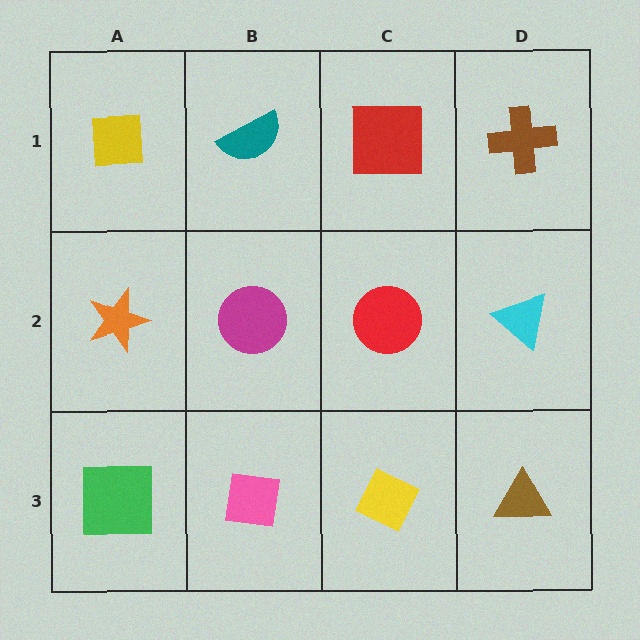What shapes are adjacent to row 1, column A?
An orange star (row 2, column A), a teal semicircle (row 1, column B).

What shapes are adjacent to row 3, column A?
An orange star (row 2, column A), a pink square (row 3, column B).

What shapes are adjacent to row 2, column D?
A brown cross (row 1, column D), a brown triangle (row 3, column D), a red circle (row 2, column C).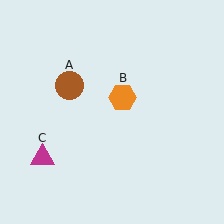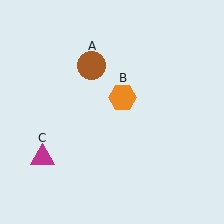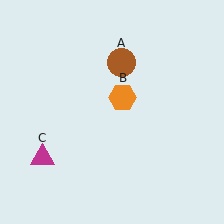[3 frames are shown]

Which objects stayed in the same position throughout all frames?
Orange hexagon (object B) and magenta triangle (object C) remained stationary.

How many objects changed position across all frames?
1 object changed position: brown circle (object A).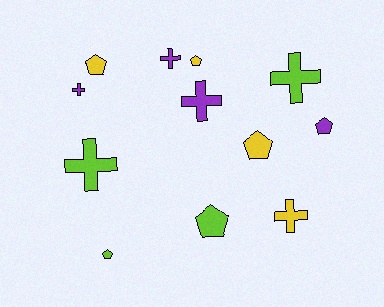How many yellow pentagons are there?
There are 3 yellow pentagons.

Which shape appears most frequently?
Pentagon, with 6 objects.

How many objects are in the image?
There are 12 objects.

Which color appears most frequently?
Yellow, with 4 objects.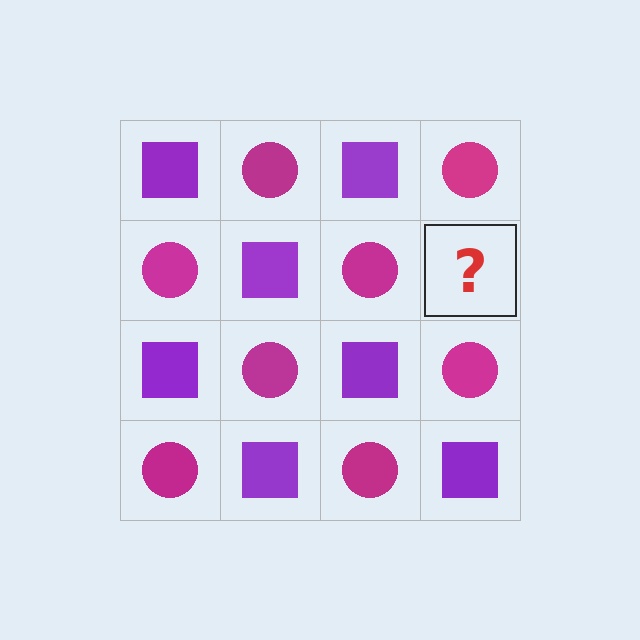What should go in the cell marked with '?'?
The missing cell should contain a purple square.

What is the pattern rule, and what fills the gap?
The rule is that it alternates purple square and magenta circle in a checkerboard pattern. The gap should be filled with a purple square.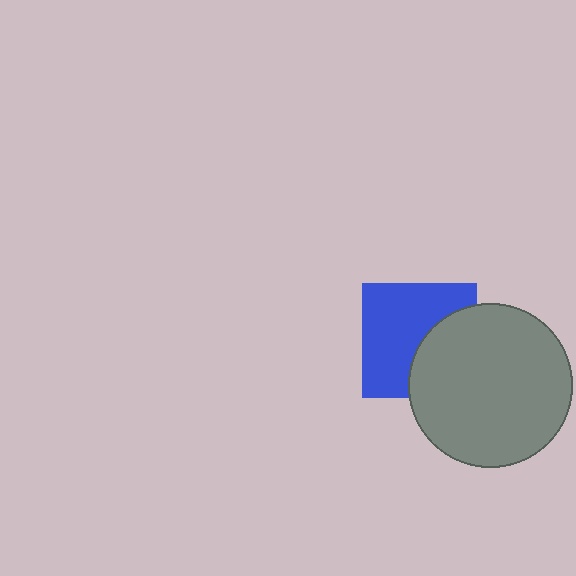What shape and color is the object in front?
The object in front is a gray circle.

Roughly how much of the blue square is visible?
About half of it is visible (roughly 61%).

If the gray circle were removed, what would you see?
You would see the complete blue square.